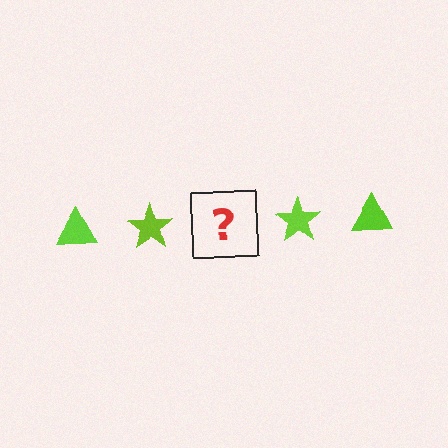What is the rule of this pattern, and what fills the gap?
The rule is that the pattern cycles through triangle, star shapes in lime. The gap should be filled with a lime triangle.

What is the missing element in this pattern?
The missing element is a lime triangle.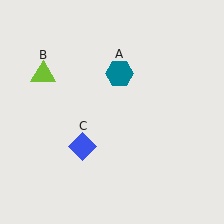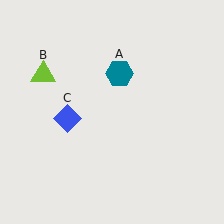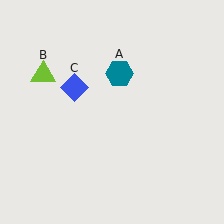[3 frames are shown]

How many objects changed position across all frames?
1 object changed position: blue diamond (object C).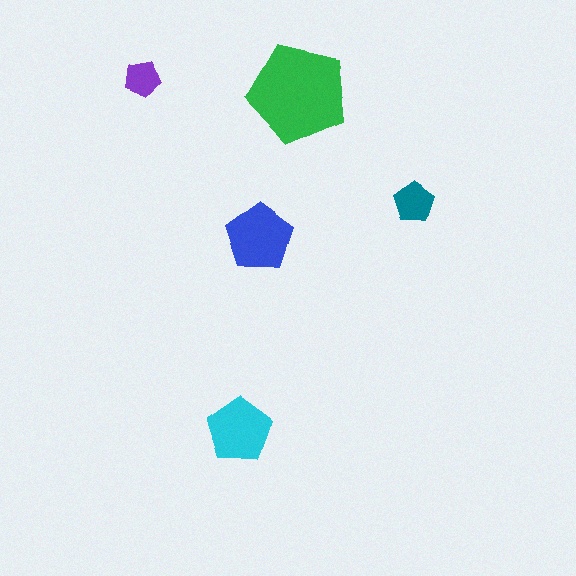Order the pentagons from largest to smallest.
the green one, the blue one, the cyan one, the teal one, the purple one.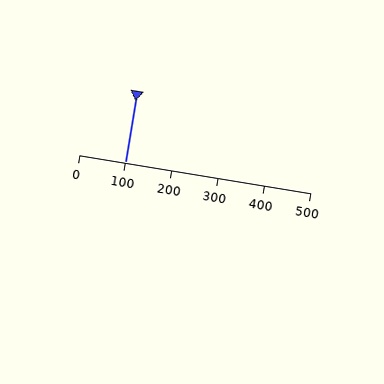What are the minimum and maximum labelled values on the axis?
The axis runs from 0 to 500.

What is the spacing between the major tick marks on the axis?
The major ticks are spaced 100 apart.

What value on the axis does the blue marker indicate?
The marker indicates approximately 100.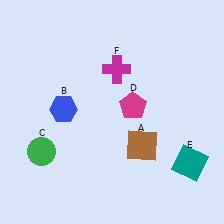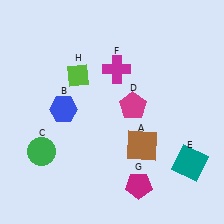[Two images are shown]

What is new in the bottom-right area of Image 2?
A magenta pentagon (G) was added in the bottom-right area of Image 2.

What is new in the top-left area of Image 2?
A lime diamond (H) was added in the top-left area of Image 2.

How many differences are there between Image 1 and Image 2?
There are 2 differences between the two images.